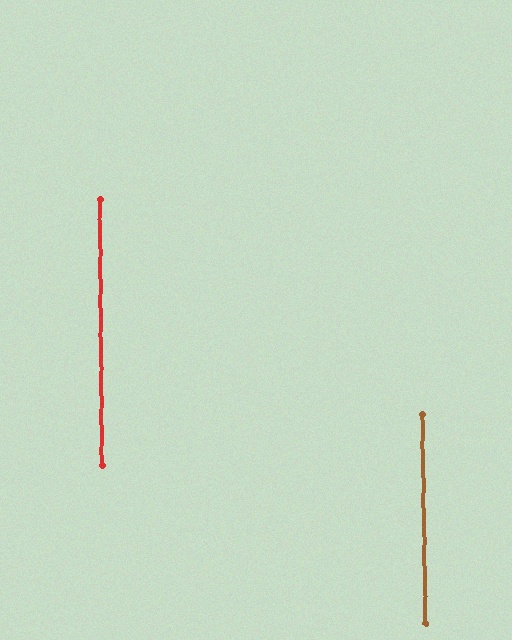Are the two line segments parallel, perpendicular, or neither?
Parallel — their directions differ by only 0.4°.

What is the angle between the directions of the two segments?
Approximately 0 degrees.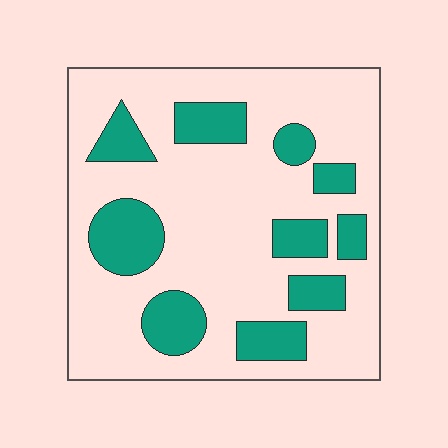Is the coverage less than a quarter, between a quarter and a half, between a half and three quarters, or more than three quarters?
Between a quarter and a half.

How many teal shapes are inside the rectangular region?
10.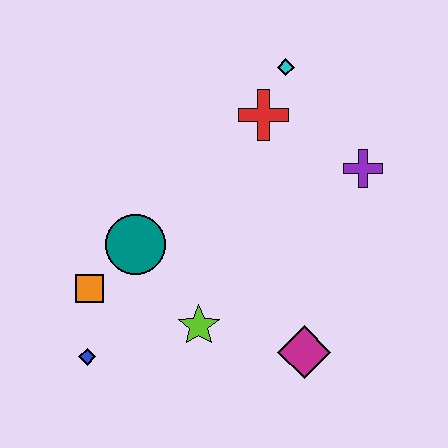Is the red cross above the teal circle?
Yes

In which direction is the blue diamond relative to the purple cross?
The blue diamond is to the left of the purple cross.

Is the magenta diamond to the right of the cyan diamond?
Yes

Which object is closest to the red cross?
The cyan diamond is closest to the red cross.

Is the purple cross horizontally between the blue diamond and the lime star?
No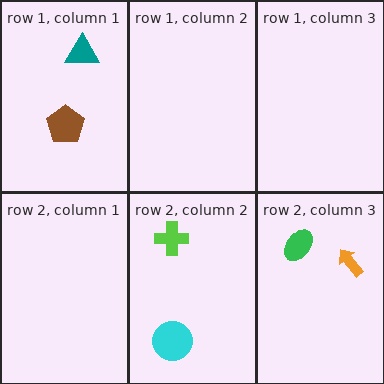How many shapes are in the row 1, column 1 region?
2.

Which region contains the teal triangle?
The row 1, column 1 region.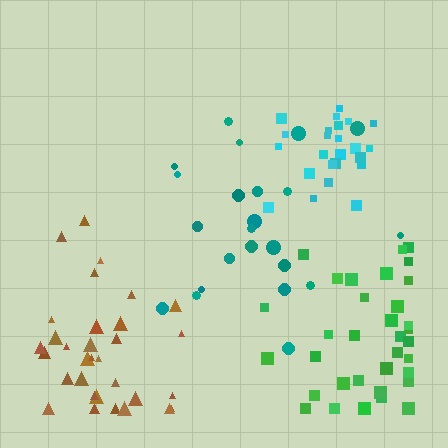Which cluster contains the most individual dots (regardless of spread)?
Green (34).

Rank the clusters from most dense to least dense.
cyan, brown, green, teal.